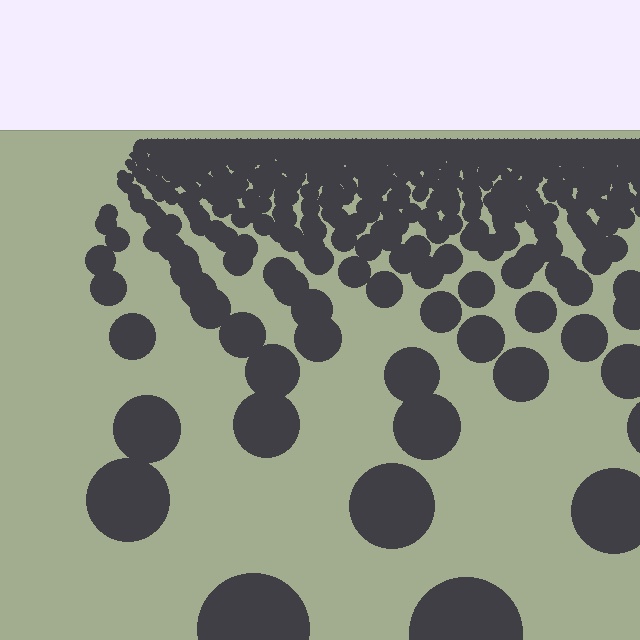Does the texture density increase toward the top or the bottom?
Density increases toward the top.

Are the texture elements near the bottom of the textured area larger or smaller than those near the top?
Larger. Near the bottom, elements are closer to the viewer and appear at a bigger on-screen size.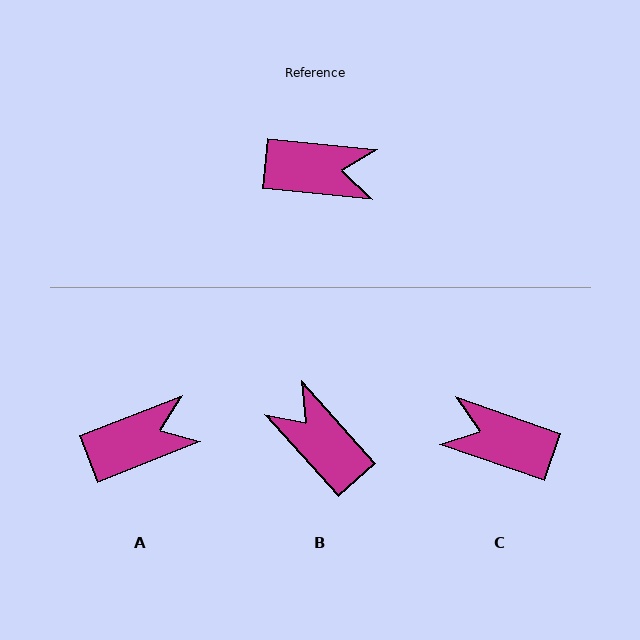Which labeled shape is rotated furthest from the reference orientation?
C, about 166 degrees away.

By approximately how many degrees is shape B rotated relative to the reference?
Approximately 138 degrees counter-clockwise.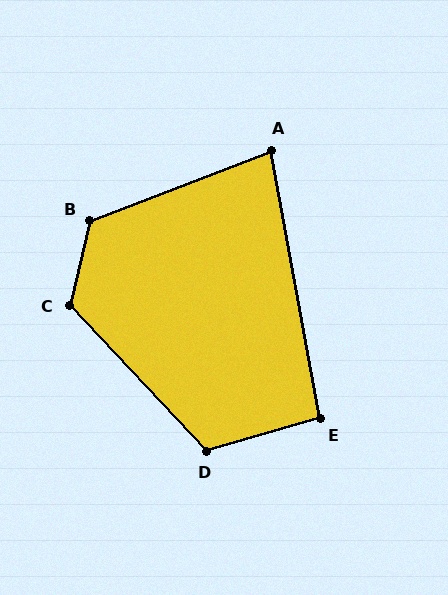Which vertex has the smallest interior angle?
A, at approximately 79 degrees.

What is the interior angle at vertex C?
Approximately 123 degrees (obtuse).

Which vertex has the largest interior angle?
B, at approximately 125 degrees.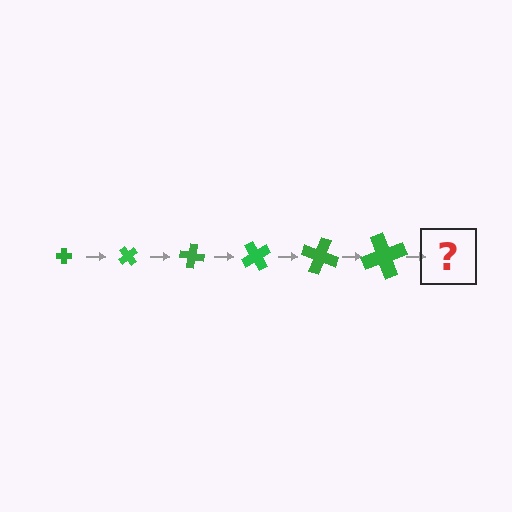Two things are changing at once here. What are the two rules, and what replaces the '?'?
The two rules are that the cross grows larger each step and it rotates 50 degrees each step. The '?' should be a cross, larger than the previous one and rotated 300 degrees from the start.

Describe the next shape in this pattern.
It should be a cross, larger than the previous one and rotated 300 degrees from the start.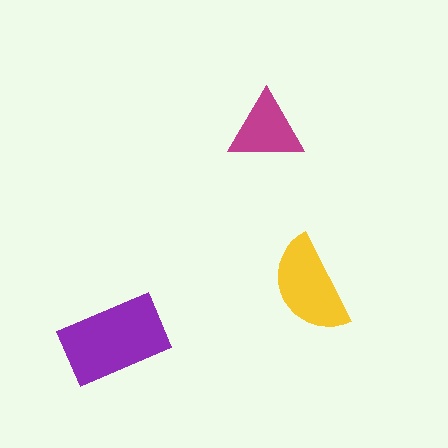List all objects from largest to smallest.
The purple rectangle, the yellow semicircle, the magenta triangle.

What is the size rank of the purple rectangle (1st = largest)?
1st.